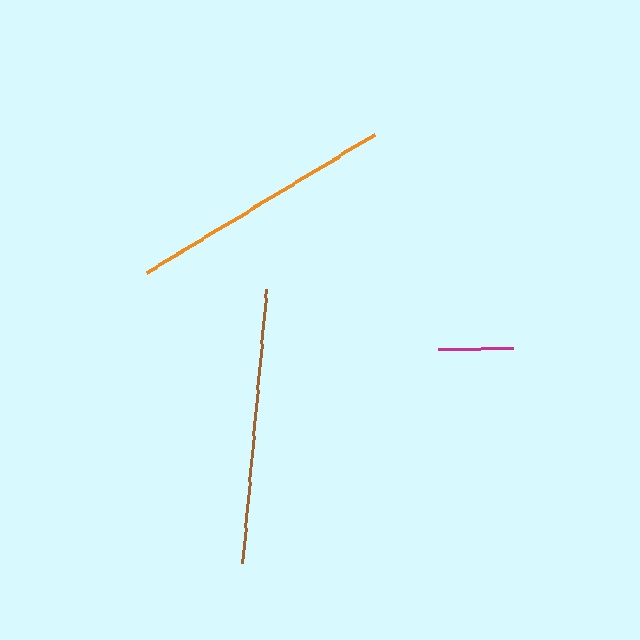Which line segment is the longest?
The brown line is the longest at approximately 274 pixels.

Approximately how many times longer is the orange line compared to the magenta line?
The orange line is approximately 3.6 times the length of the magenta line.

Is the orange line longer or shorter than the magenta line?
The orange line is longer than the magenta line.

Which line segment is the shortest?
The magenta line is the shortest at approximately 75 pixels.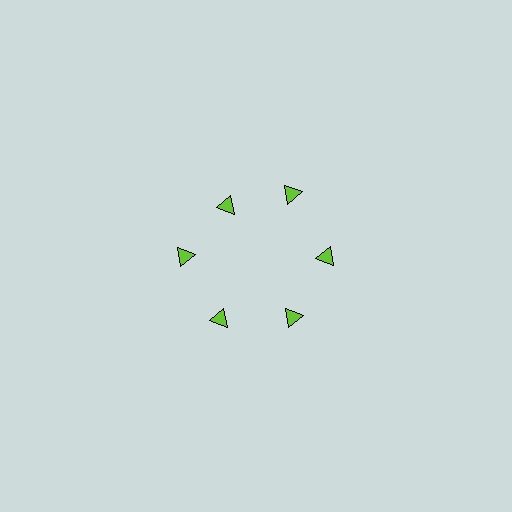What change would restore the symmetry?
The symmetry would be restored by moving it outward, back onto the ring so that all 6 triangles sit at equal angles and equal distance from the center.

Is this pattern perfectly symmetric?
No. The 6 lime triangles are arranged in a ring, but one element near the 11 o'clock position is pulled inward toward the center, breaking the 6-fold rotational symmetry.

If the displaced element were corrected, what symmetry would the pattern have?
It would have 6-fold rotational symmetry — the pattern would map onto itself every 60 degrees.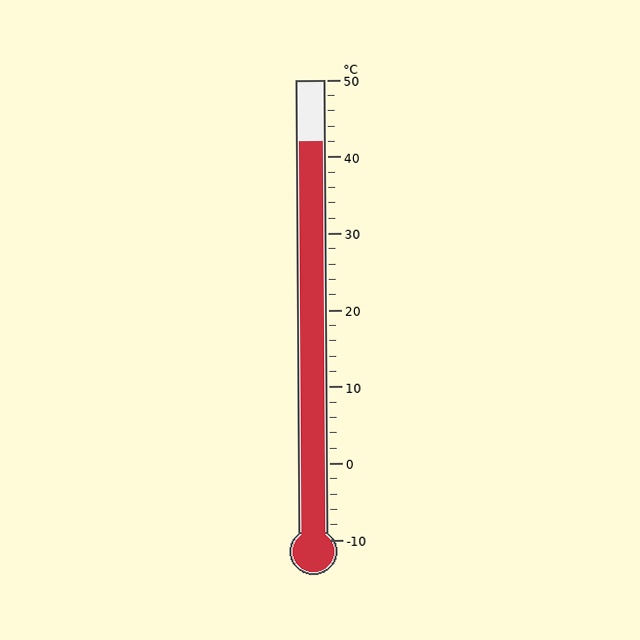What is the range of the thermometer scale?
The thermometer scale ranges from -10°C to 50°C.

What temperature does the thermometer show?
The thermometer shows approximately 42°C.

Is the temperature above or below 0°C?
The temperature is above 0°C.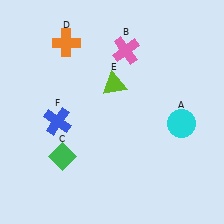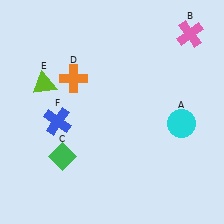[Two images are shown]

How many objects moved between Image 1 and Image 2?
3 objects moved between the two images.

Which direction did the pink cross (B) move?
The pink cross (B) moved right.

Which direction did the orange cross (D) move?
The orange cross (D) moved down.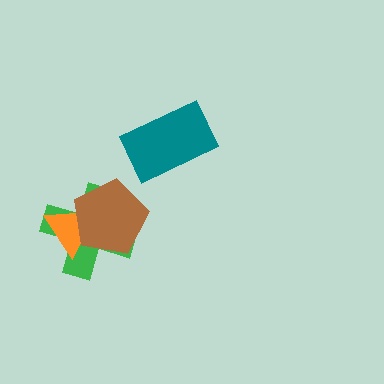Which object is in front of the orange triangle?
The brown pentagon is in front of the orange triangle.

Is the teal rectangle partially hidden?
No, no other shape covers it.